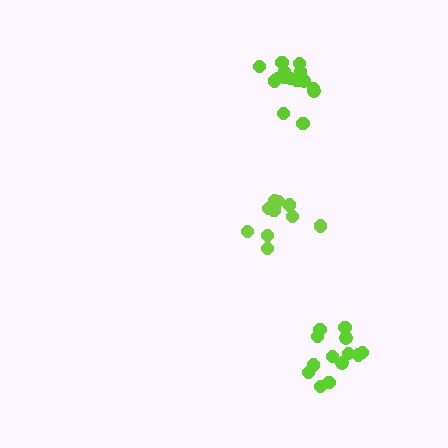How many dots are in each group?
Group 1: 10 dots, Group 2: 16 dots, Group 3: 13 dots (39 total).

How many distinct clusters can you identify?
There are 3 distinct clusters.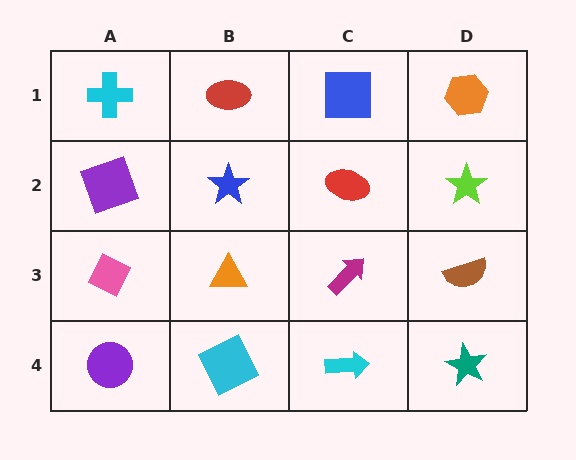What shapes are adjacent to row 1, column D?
A lime star (row 2, column D), a blue square (row 1, column C).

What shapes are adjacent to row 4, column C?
A magenta arrow (row 3, column C), a cyan square (row 4, column B), a teal star (row 4, column D).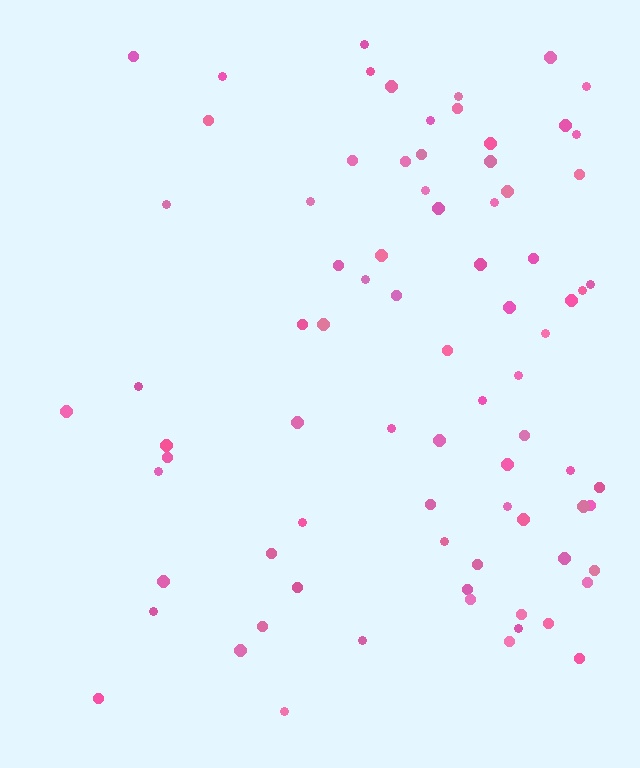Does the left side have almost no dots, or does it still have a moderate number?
Still a moderate number, just noticeably fewer than the right.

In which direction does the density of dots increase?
From left to right, with the right side densest.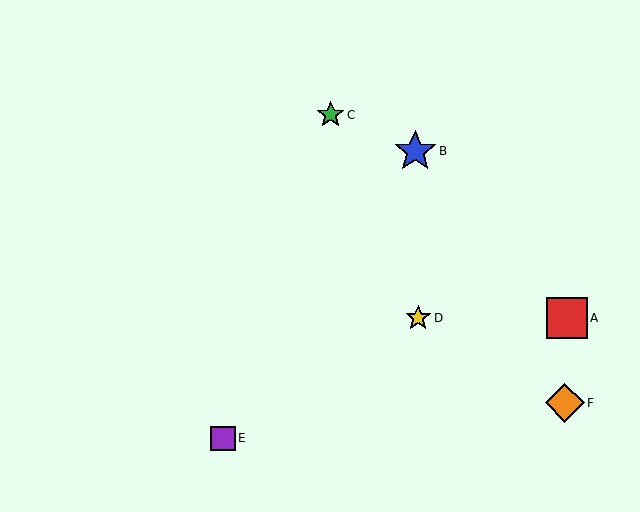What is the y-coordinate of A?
Object A is at y≈318.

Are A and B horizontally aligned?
No, A is at y≈318 and B is at y≈151.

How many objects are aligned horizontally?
2 objects (A, D) are aligned horizontally.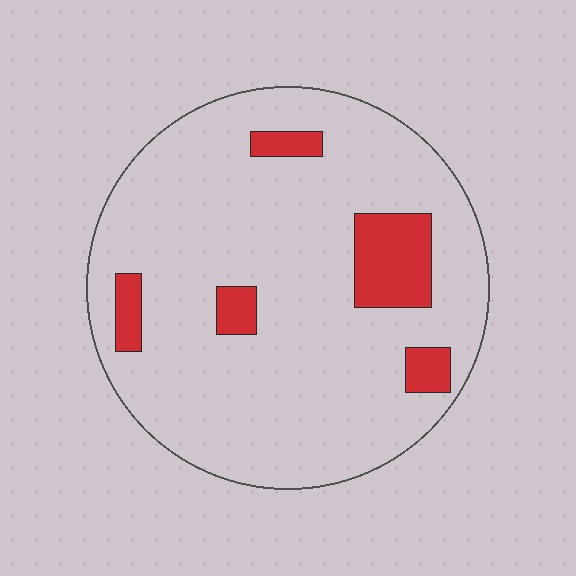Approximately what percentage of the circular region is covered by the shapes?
Approximately 10%.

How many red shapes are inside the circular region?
5.